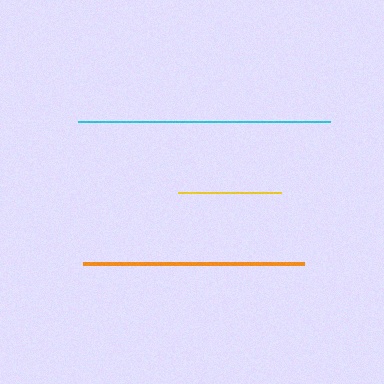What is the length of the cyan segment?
The cyan segment is approximately 252 pixels long.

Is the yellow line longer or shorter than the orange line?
The orange line is longer than the yellow line.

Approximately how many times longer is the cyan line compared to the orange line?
The cyan line is approximately 1.1 times the length of the orange line.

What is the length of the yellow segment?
The yellow segment is approximately 103 pixels long.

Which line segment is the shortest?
The yellow line is the shortest at approximately 103 pixels.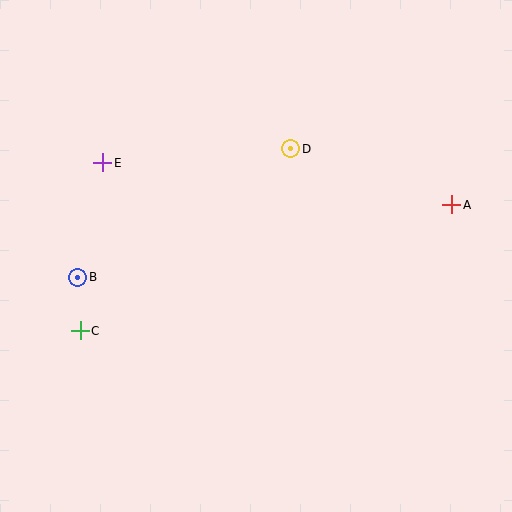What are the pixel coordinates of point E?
Point E is at (103, 163).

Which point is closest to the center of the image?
Point D at (291, 149) is closest to the center.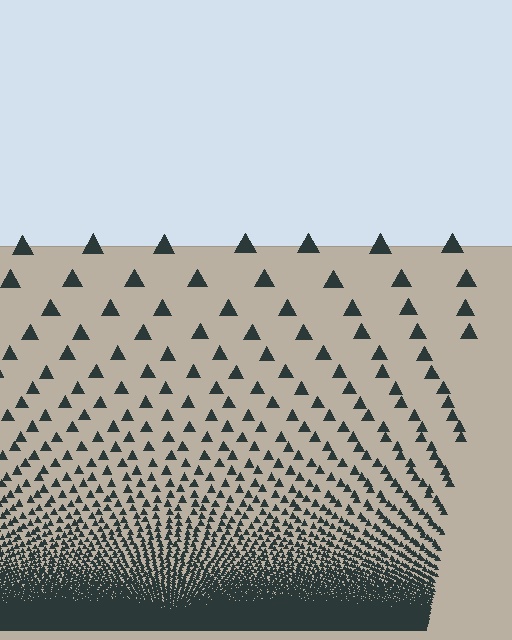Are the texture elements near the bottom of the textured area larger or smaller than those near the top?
Smaller. The gradient is inverted — elements near the bottom are smaller and denser.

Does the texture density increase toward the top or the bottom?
Density increases toward the bottom.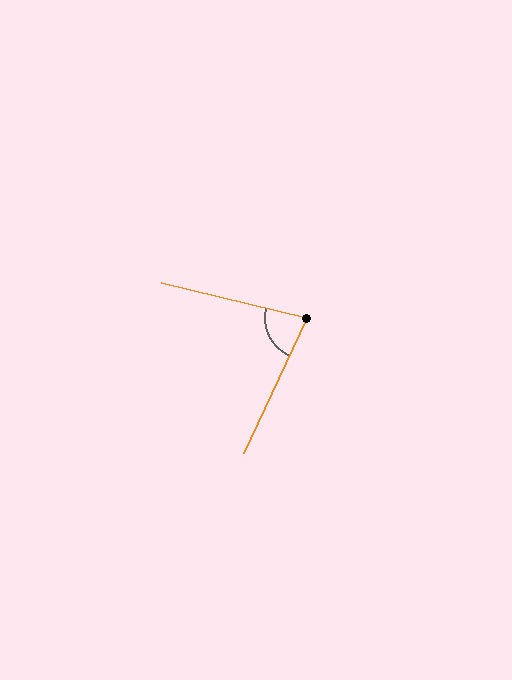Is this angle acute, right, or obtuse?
It is acute.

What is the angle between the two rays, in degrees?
Approximately 79 degrees.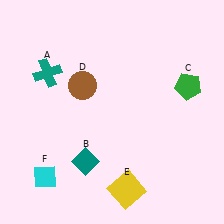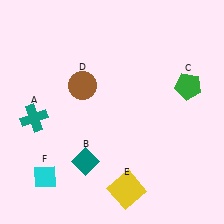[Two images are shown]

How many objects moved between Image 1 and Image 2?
1 object moved between the two images.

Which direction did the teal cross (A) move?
The teal cross (A) moved down.